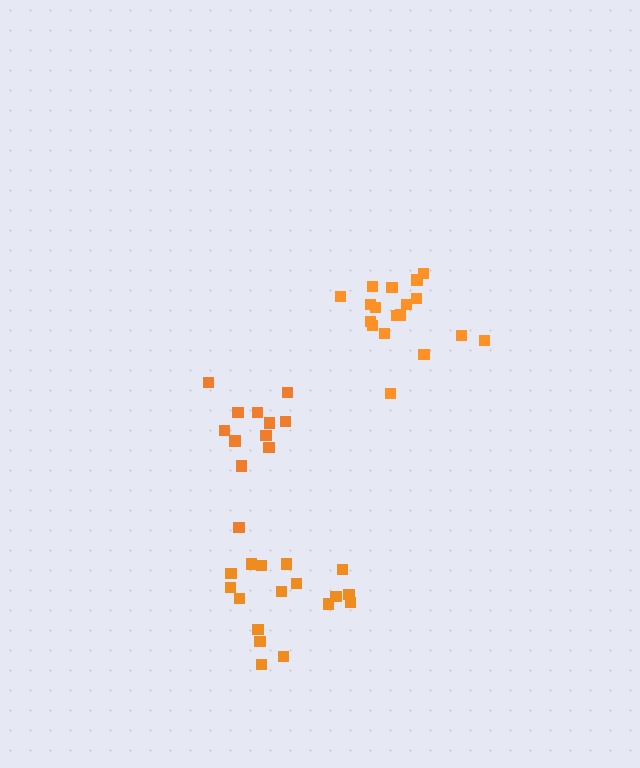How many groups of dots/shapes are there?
There are 3 groups.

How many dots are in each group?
Group 1: 17 dots, Group 2: 18 dots, Group 3: 12 dots (47 total).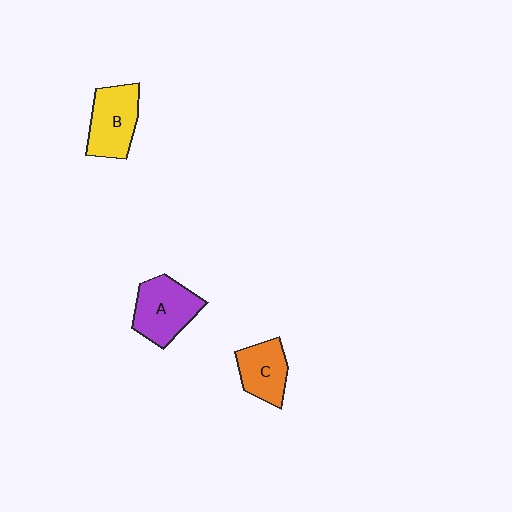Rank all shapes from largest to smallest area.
From largest to smallest: A (purple), B (yellow), C (orange).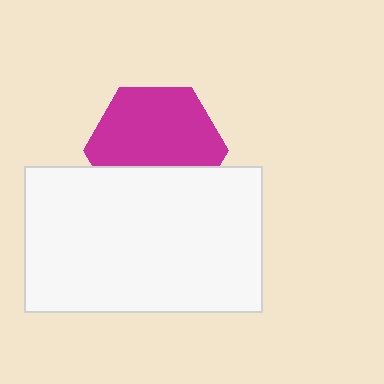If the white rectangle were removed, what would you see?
You would see the complete magenta hexagon.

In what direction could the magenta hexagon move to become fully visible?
The magenta hexagon could move up. That would shift it out from behind the white rectangle entirely.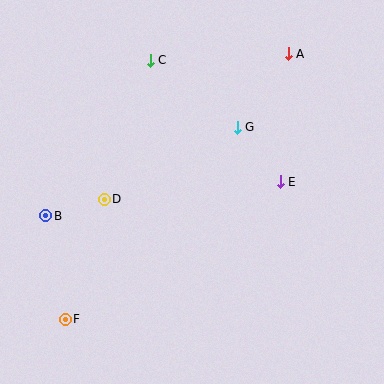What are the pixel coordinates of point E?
Point E is at (280, 182).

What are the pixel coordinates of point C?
Point C is at (150, 60).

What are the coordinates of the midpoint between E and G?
The midpoint between E and G is at (259, 155).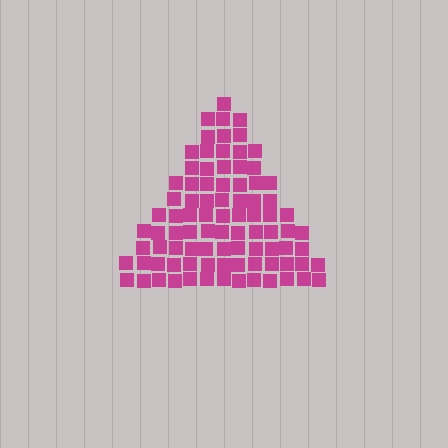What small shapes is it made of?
It is made of small squares.